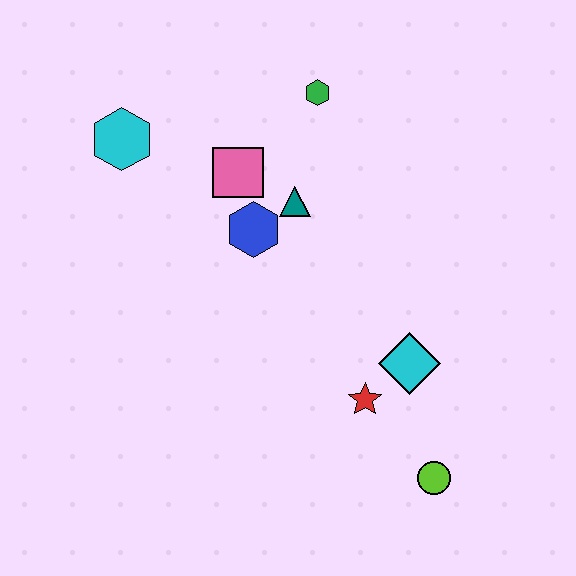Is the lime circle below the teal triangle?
Yes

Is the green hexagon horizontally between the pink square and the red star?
Yes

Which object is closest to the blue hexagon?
The teal triangle is closest to the blue hexagon.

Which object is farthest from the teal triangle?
The lime circle is farthest from the teal triangle.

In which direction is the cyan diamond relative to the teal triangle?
The cyan diamond is below the teal triangle.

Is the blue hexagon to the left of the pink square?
No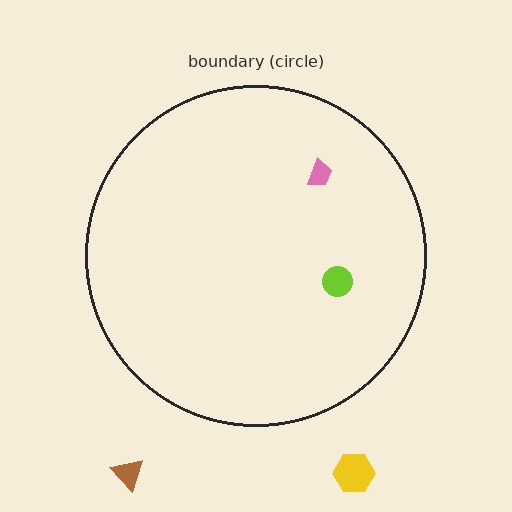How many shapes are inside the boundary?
2 inside, 2 outside.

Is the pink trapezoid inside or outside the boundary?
Inside.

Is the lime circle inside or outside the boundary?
Inside.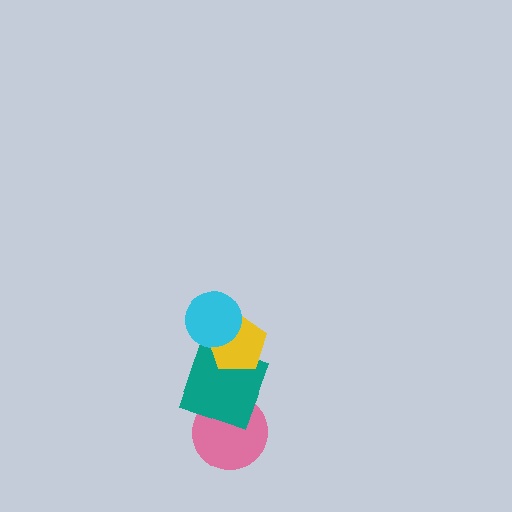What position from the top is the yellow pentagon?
The yellow pentagon is 2nd from the top.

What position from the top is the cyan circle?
The cyan circle is 1st from the top.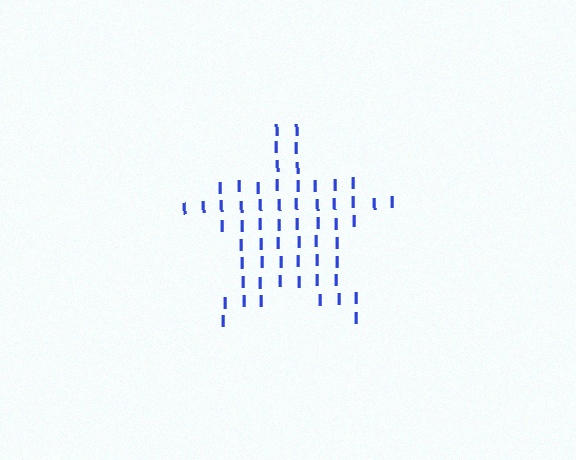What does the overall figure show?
The overall figure shows a star.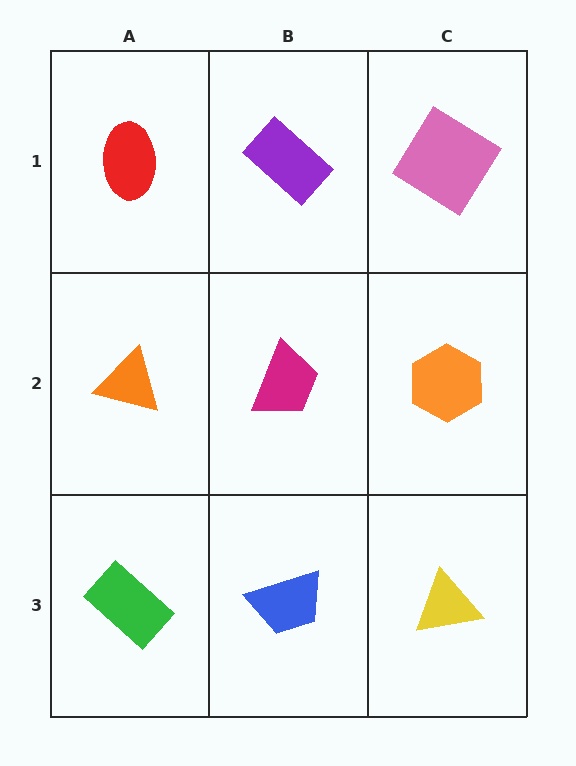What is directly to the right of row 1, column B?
A pink diamond.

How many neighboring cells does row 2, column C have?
3.